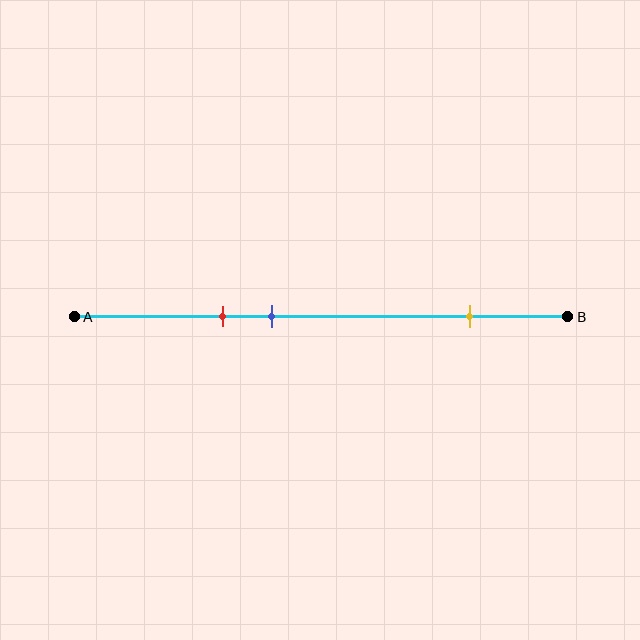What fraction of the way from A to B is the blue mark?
The blue mark is approximately 40% (0.4) of the way from A to B.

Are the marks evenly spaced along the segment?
No, the marks are not evenly spaced.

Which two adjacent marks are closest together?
The red and blue marks are the closest adjacent pair.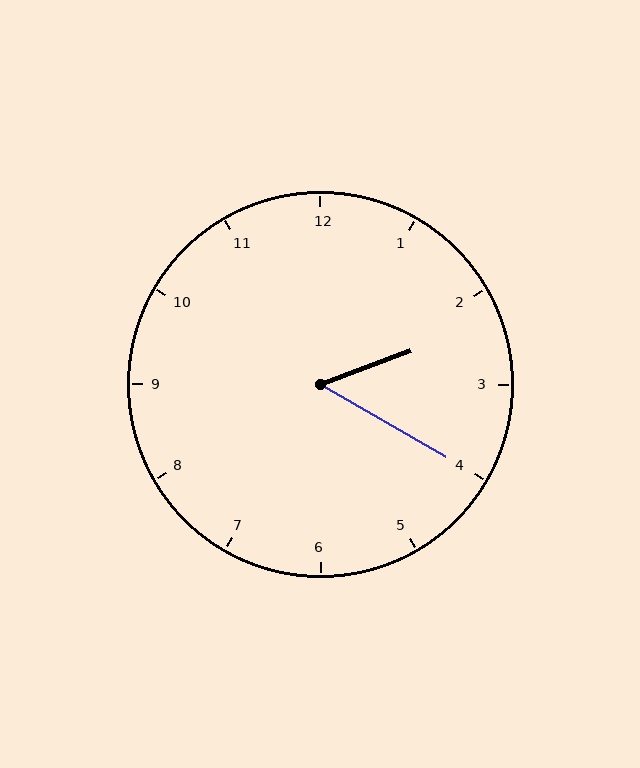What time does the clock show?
2:20.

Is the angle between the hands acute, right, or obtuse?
It is acute.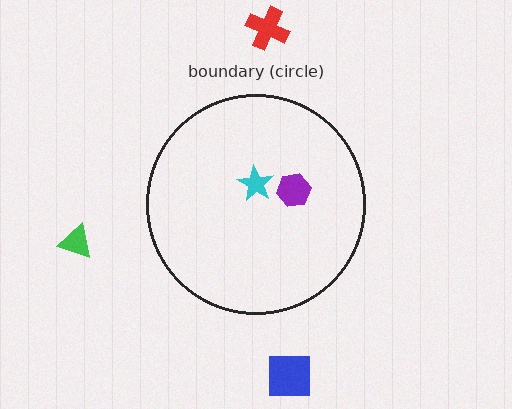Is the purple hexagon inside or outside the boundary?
Inside.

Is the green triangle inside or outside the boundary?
Outside.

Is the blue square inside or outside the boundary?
Outside.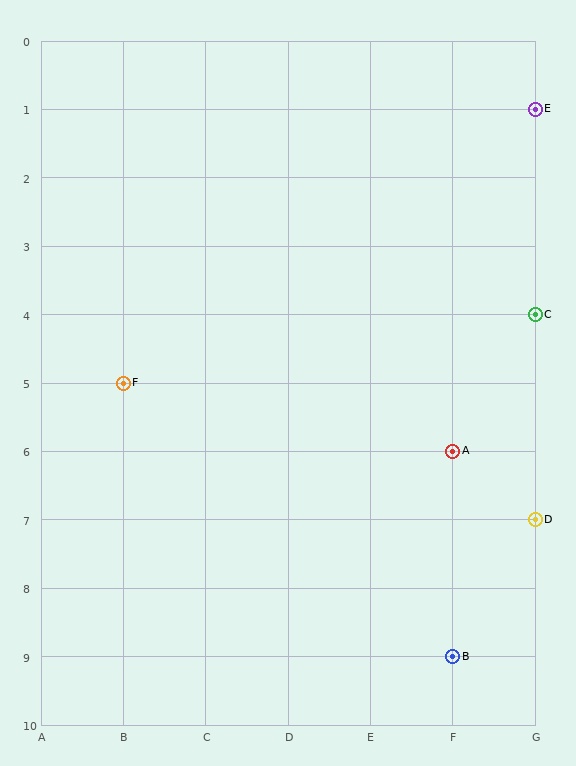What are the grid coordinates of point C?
Point C is at grid coordinates (G, 4).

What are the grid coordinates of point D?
Point D is at grid coordinates (G, 7).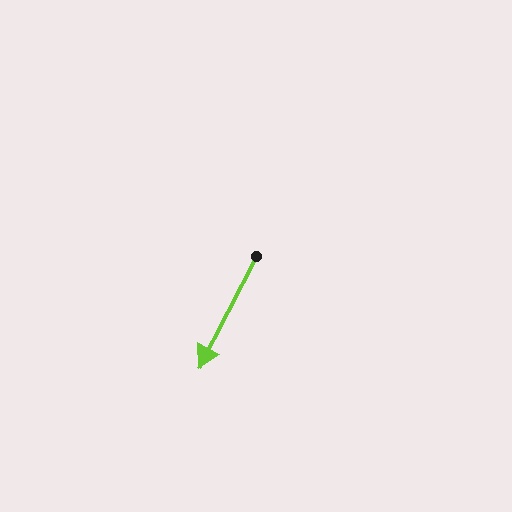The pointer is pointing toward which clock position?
Roughly 7 o'clock.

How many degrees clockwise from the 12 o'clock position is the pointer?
Approximately 207 degrees.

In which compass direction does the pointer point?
Southwest.